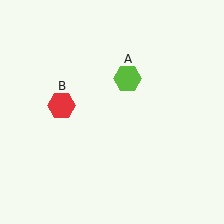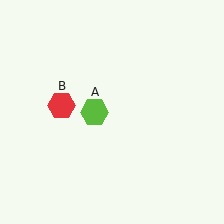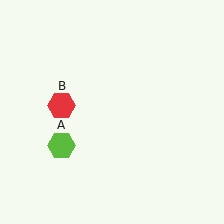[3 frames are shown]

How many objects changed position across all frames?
1 object changed position: lime hexagon (object A).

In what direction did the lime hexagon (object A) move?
The lime hexagon (object A) moved down and to the left.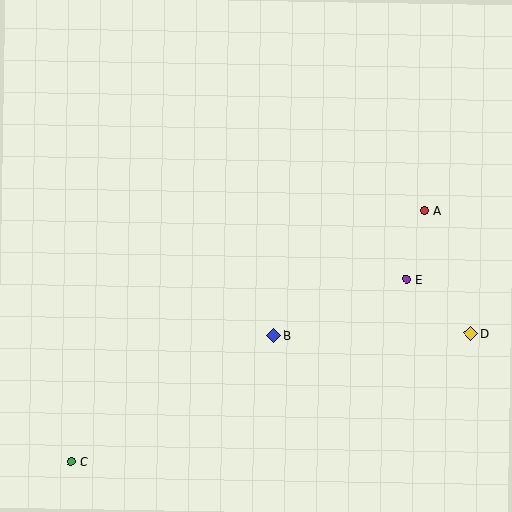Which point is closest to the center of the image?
Point B at (273, 335) is closest to the center.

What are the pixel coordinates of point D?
Point D is at (471, 334).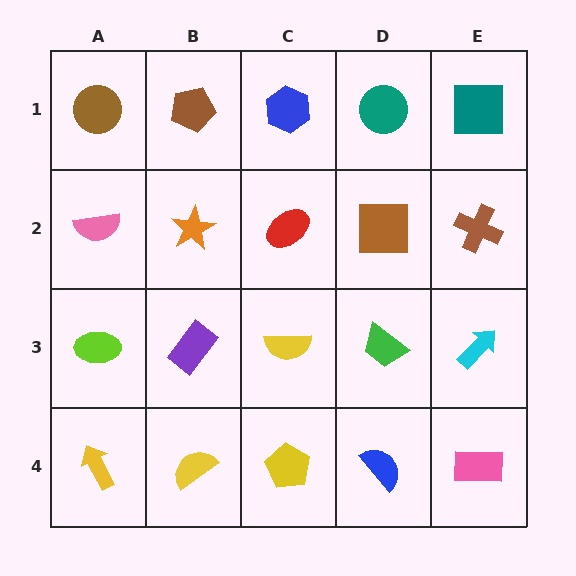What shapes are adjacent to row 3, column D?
A brown square (row 2, column D), a blue semicircle (row 4, column D), a yellow semicircle (row 3, column C), a cyan arrow (row 3, column E).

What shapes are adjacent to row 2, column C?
A blue hexagon (row 1, column C), a yellow semicircle (row 3, column C), an orange star (row 2, column B), a brown square (row 2, column D).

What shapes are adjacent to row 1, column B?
An orange star (row 2, column B), a brown circle (row 1, column A), a blue hexagon (row 1, column C).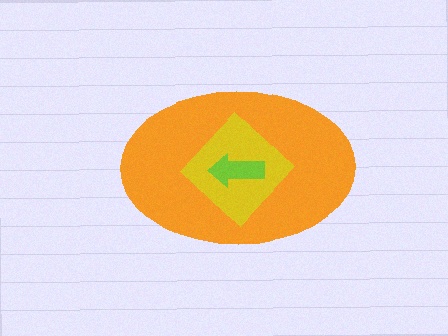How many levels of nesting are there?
3.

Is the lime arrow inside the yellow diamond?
Yes.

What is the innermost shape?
The lime arrow.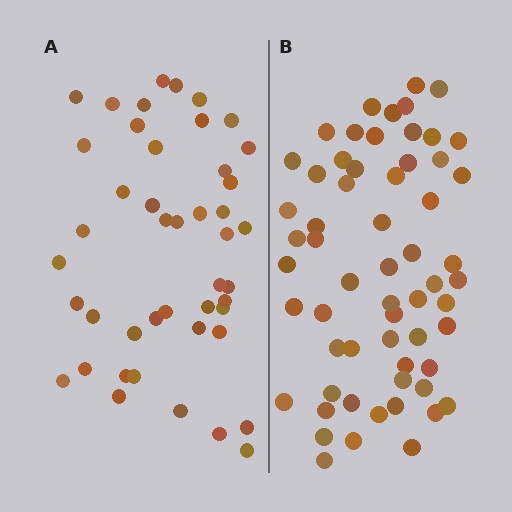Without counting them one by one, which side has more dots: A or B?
Region B (the right region) has more dots.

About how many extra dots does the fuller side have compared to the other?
Region B has approximately 15 more dots than region A.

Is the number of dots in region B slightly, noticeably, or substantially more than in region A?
Region B has noticeably more, but not dramatically so. The ratio is roughly 1.3 to 1.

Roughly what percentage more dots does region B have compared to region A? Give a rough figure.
About 35% more.